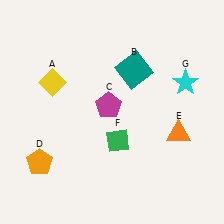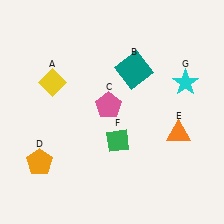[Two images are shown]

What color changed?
The pentagon (C) changed from magenta in Image 1 to pink in Image 2.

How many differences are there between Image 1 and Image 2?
There is 1 difference between the two images.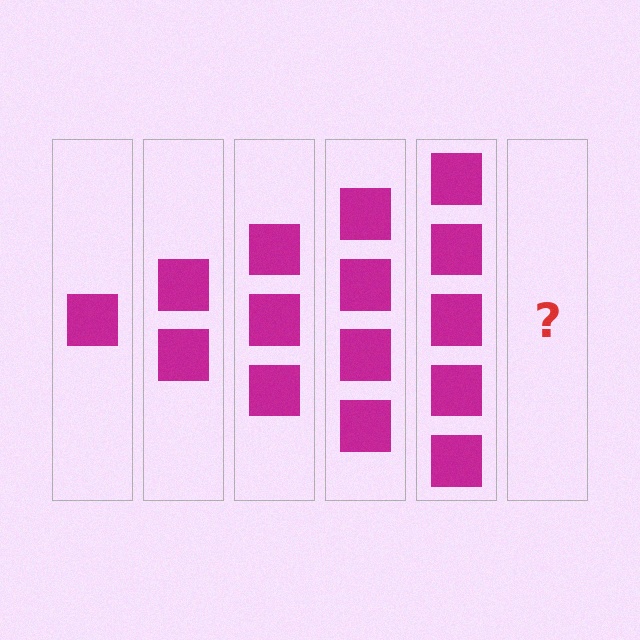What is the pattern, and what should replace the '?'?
The pattern is that each step adds one more square. The '?' should be 6 squares.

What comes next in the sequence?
The next element should be 6 squares.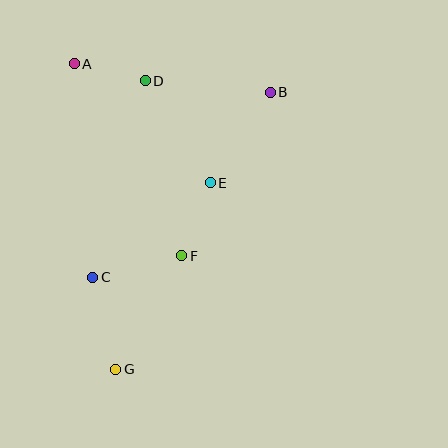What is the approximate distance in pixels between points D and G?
The distance between D and G is approximately 290 pixels.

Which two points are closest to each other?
Points A and D are closest to each other.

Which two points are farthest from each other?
Points B and G are farthest from each other.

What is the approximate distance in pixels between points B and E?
The distance between B and E is approximately 108 pixels.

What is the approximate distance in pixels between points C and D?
The distance between C and D is approximately 204 pixels.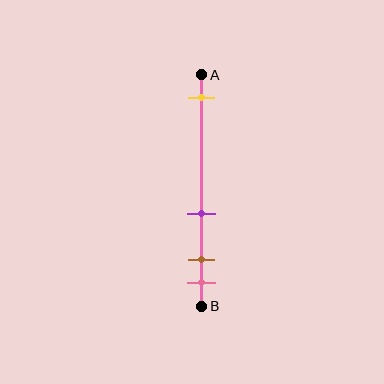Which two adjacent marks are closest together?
The brown and pink marks are the closest adjacent pair.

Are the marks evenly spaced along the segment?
No, the marks are not evenly spaced.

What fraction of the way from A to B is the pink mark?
The pink mark is approximately 90% (0.9) of the way from A to B.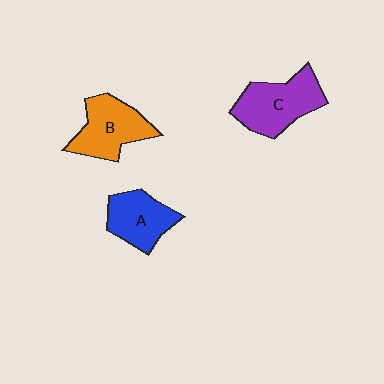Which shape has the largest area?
Shape C (purple).